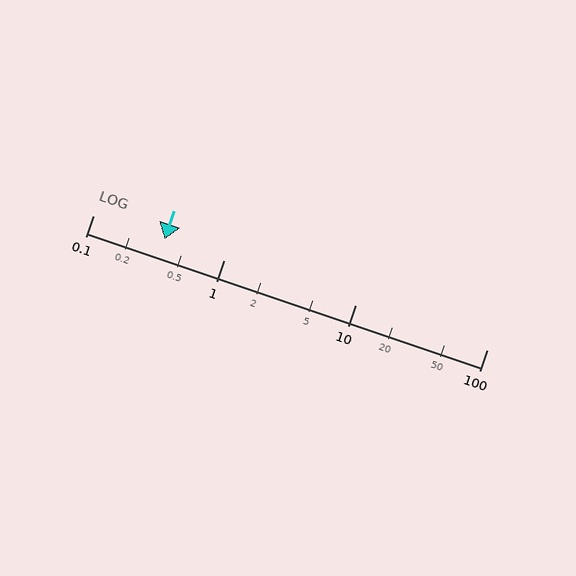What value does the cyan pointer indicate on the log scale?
The pointer indicates approximately 0.35.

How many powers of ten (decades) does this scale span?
The scale spans 3 decades, from 0.1 to 100.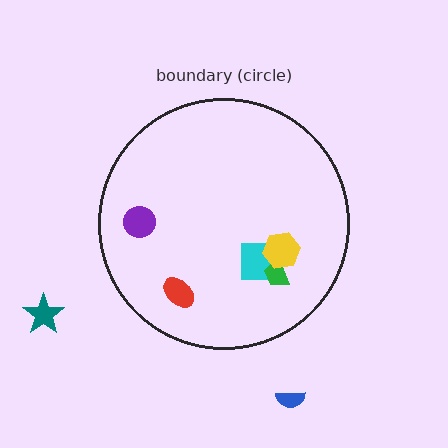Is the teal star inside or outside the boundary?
Outside.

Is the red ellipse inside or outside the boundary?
Inside.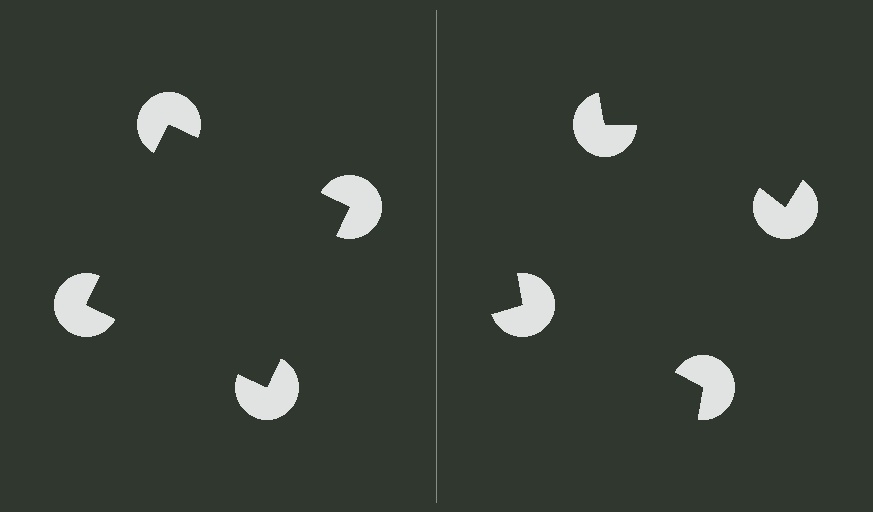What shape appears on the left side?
An illusory square.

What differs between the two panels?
The pac-man discs are positioned identically on both sides; only the wedge orientations differ. On the left they align to a square; on the right they are misaligned.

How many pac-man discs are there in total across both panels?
8 — 4 on each side.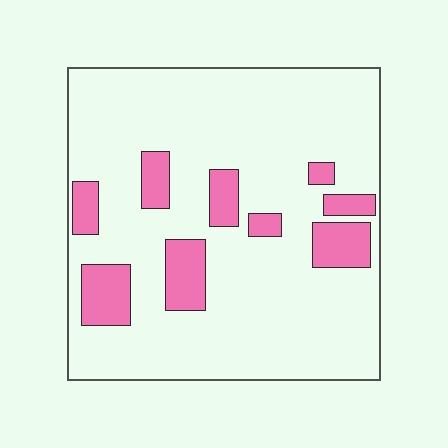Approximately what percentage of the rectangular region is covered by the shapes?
Approximately 15%.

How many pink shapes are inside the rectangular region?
9.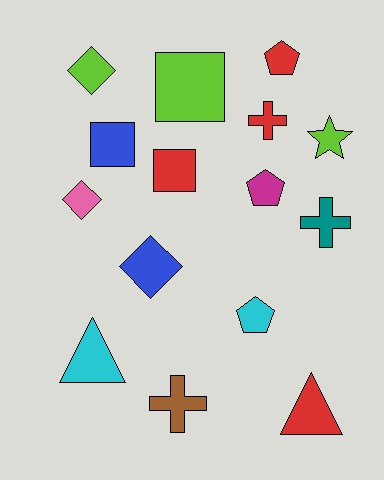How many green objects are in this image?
There are no green objects.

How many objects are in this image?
There are 15 objects.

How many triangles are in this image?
There are 2 triangles.